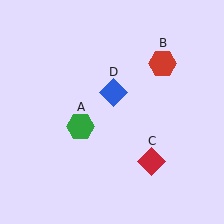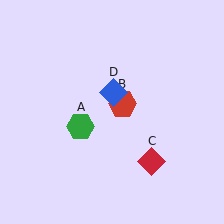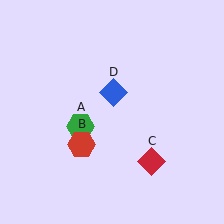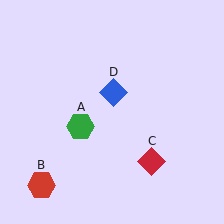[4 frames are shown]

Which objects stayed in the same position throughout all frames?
Green hexagon (object A) and red diamond (object C) and blue diamond (object D) remained stationary.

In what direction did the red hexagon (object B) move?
The red hexagon (object B) moved down and to the left.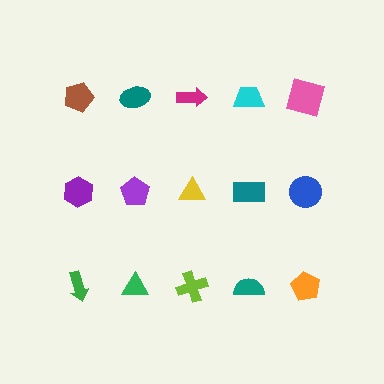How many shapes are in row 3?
5 shapes.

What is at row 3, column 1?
A green arrow.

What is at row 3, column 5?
An orange pentagon.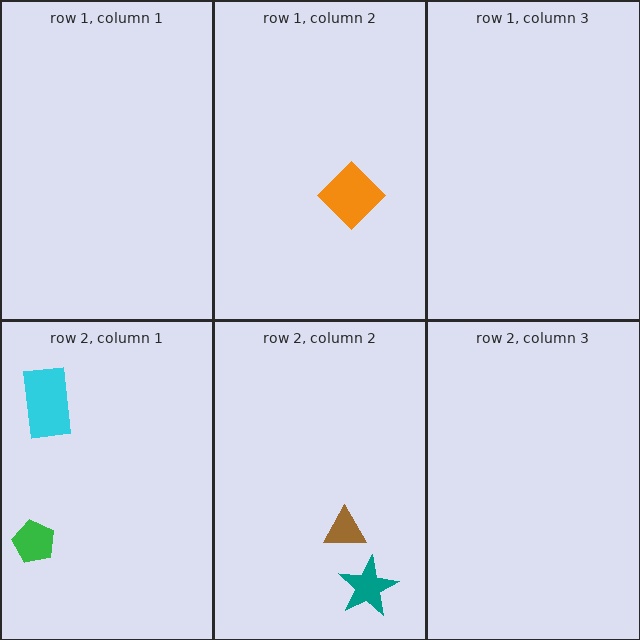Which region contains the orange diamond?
The row 1, column 2 region.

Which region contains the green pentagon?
The row 2, column 1 region.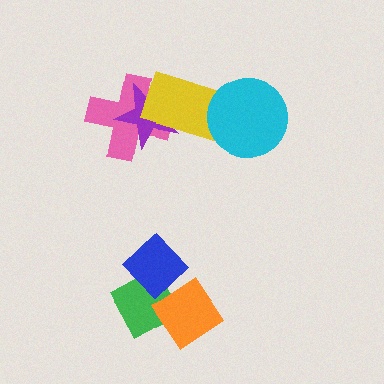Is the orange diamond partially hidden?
No, no other shape covers it.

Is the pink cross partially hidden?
Yes, it is partially covered by another shape.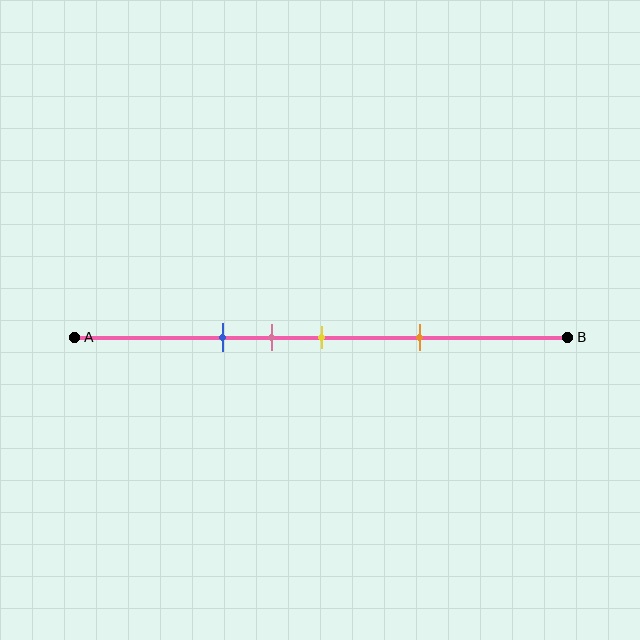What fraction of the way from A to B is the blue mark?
The blue mark is approximately 30% (0.3) of the way from A to B.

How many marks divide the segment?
There are 4 marks dividing the segment.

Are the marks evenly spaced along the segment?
No, the marks are not evenly spaced.